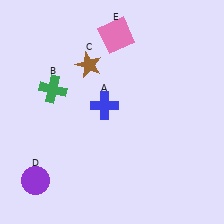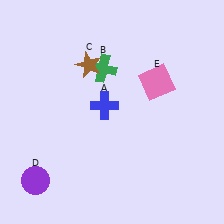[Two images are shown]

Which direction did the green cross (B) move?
The green cross (B) moved right.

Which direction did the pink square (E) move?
The pink square (E) moved down.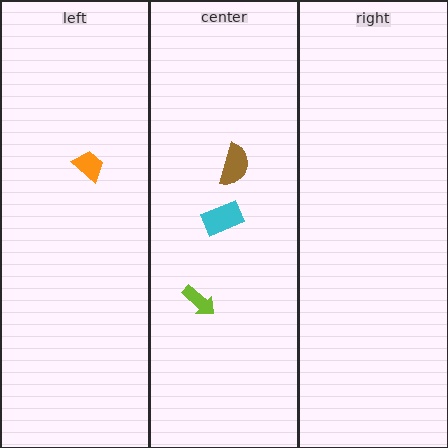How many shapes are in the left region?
1.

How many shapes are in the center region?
3.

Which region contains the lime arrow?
The center region.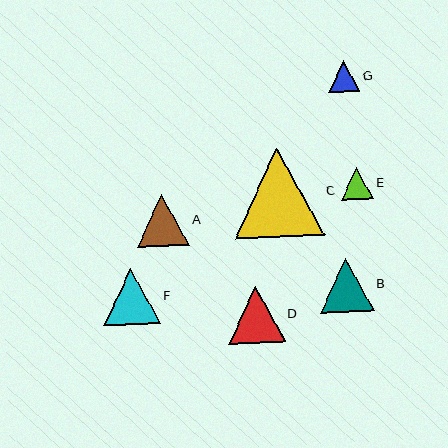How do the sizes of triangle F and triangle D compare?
Triangle F and triangle D are approximately the same size.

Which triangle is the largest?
Triangle C is the largest with a size of approximately 89 pixels.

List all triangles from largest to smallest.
From largest to smallest: C, F, D, B, A, E, G.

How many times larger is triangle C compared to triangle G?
Triangle C is approximately 2.9 times the size of triangle G.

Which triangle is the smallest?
Triangle G is the smallest with a size of approximately 31 pixels.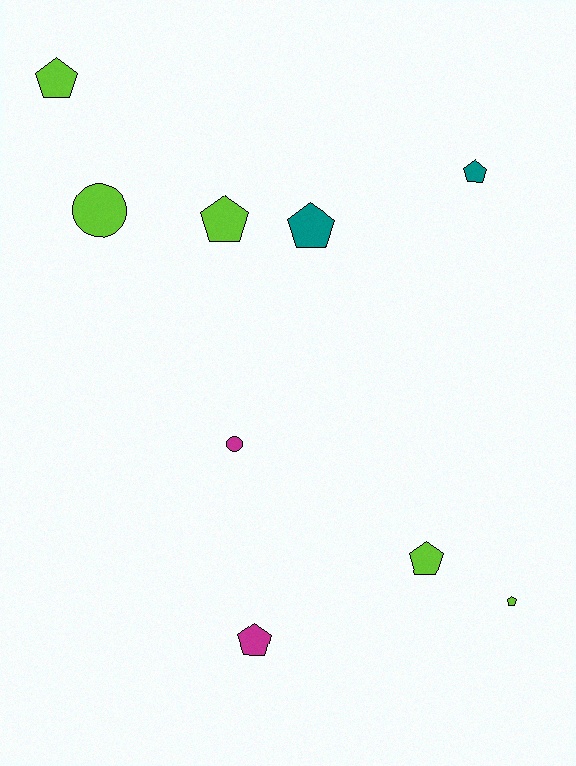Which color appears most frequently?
Lime, with 5 objects.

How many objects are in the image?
There are 9 objects.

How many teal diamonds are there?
There are no teal diamonds.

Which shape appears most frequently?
Pentagon, with 7 objects.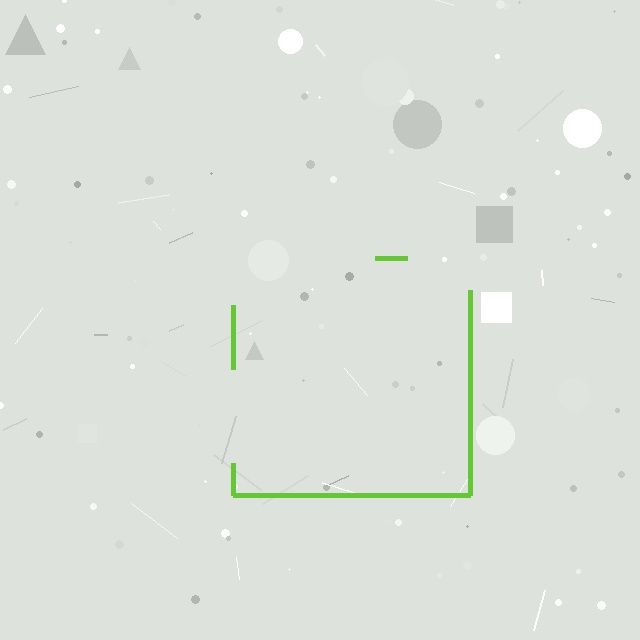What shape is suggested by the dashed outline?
The dashed outline suggests a square.